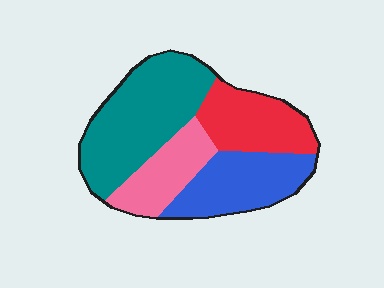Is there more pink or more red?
Red.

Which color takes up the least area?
Pink, at roughly 15%.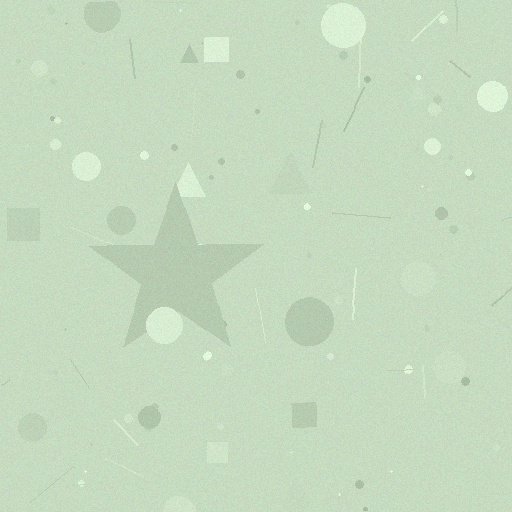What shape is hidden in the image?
A star is hidden in the image.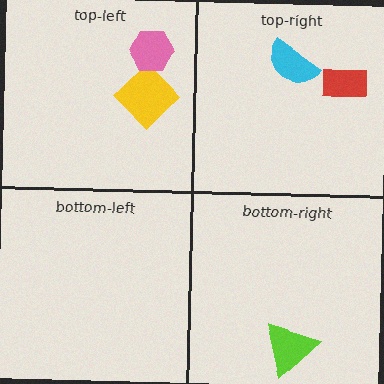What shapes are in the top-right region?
The cyan semicircle, the red rectangle.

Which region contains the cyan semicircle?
The top-right region.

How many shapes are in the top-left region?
2.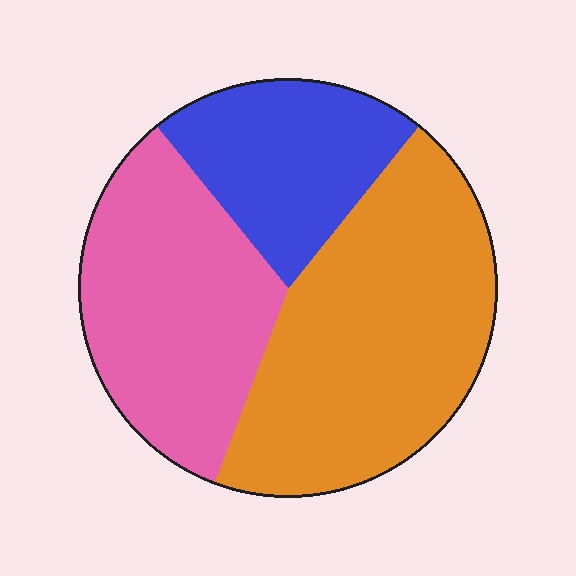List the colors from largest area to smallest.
From largest to smallest: orange, pink, blue.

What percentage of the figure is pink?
Pink takes up about one third (1/3) of the figure.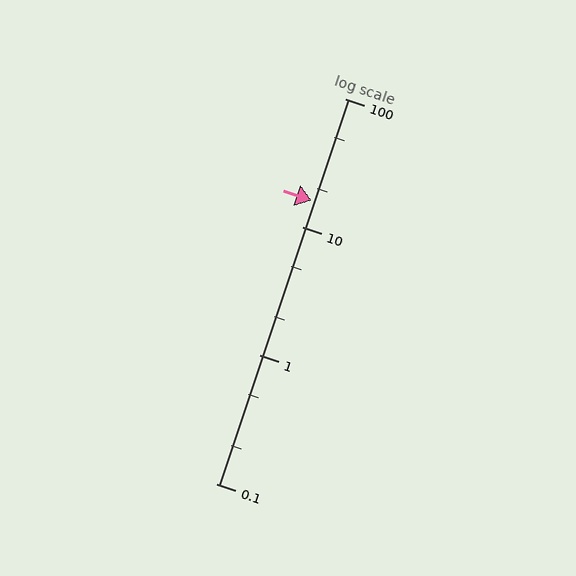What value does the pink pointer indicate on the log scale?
The pointer indicates approximately 16.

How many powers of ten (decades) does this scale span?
The scale spans 3 decades, from 0.1 to 100.